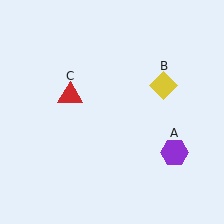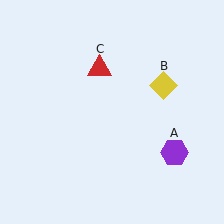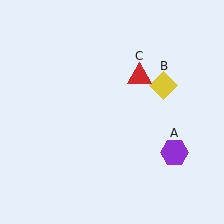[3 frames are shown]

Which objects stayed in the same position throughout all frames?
Purple hexagon (object A) and yellow diamond (object B) remained stationary.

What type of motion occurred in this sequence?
The red triangle (object C) rotated clockwise around the center of the scene.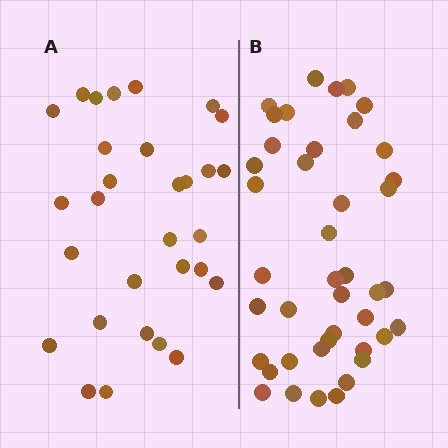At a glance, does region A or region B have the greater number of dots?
Region B (the right region) has more dots.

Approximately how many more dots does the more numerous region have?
Region B has roughly 12 or so more dots than region A.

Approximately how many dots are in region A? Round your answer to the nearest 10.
About 30 dots.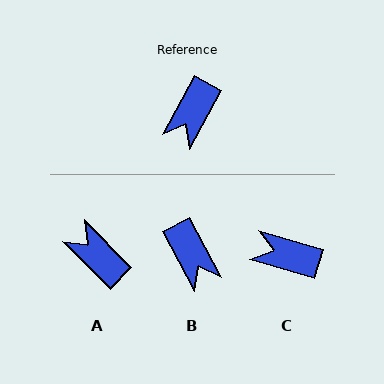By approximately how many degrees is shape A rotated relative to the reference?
Approximately 107 degrees clockwise.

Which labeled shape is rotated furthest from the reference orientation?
A, about 107 degrees away.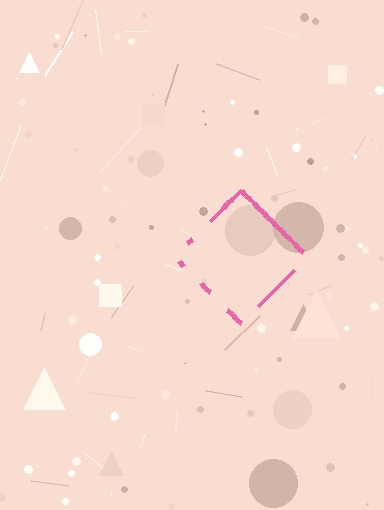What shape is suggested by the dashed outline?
The dashed outline suggests a diamond.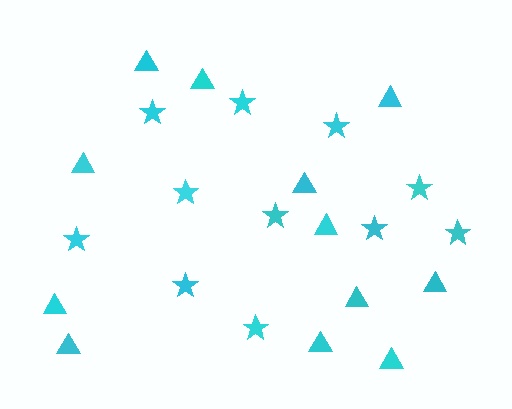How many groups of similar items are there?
There are 2 groups: one group of stars (11) and one group of triangles (12).